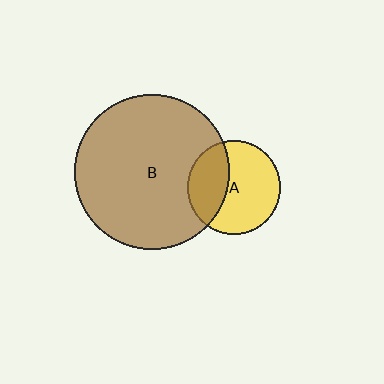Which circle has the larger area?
Circle B (brown).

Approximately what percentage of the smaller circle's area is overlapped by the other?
Approximately 35%.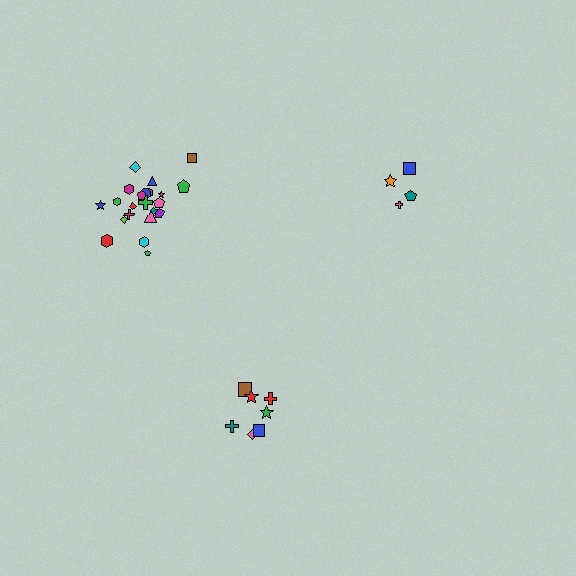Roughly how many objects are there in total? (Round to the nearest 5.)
Roughly 35 objects in total.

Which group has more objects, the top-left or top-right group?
The top-left group.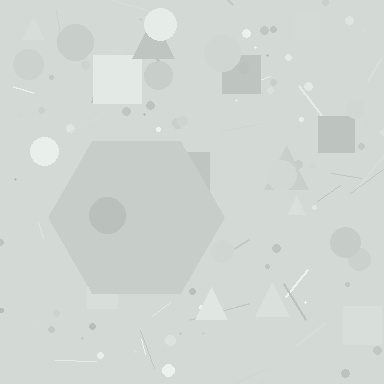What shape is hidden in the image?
A hexagon is hidden in the image.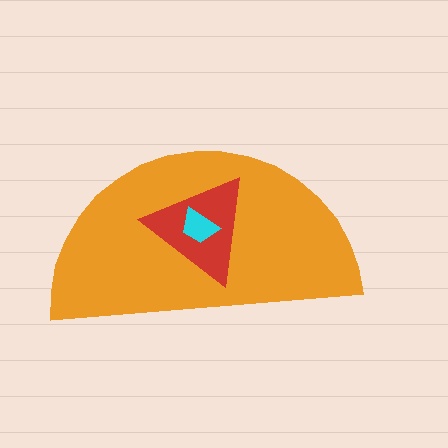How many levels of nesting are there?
3.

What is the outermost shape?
The orange semicircle.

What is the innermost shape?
The cyan trapezoid.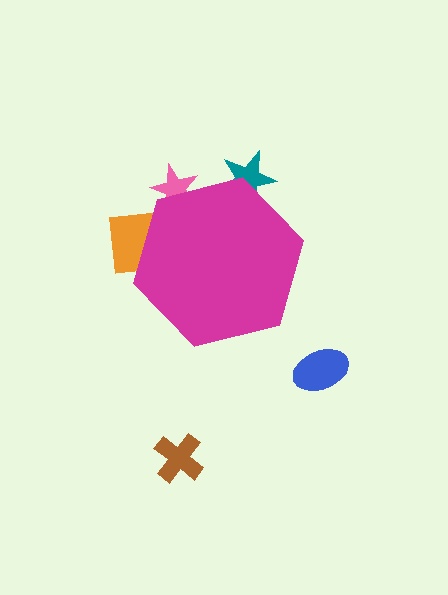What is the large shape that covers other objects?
A magenta hexagon.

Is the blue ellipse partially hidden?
No, the blue ellipse is fully visible.